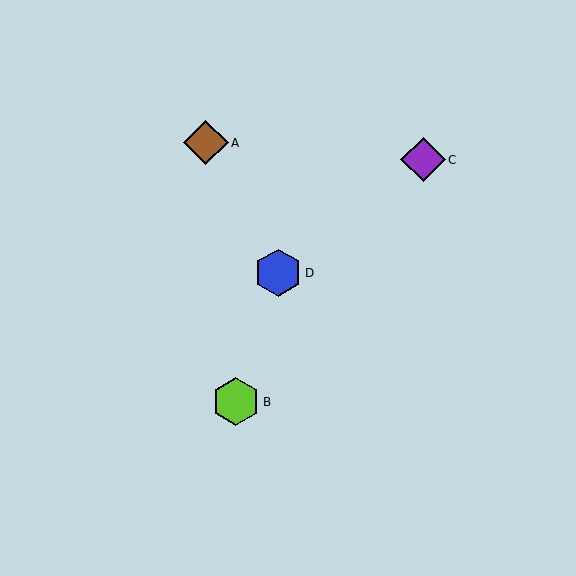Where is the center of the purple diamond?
The center of the purple diamond is at (423, 160).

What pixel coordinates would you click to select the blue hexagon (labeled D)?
Click at (278, 273) to select the blue hexagon D.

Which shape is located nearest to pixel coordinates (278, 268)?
The blue hexagon (labeled D) at (278, 273) is nearest to that location.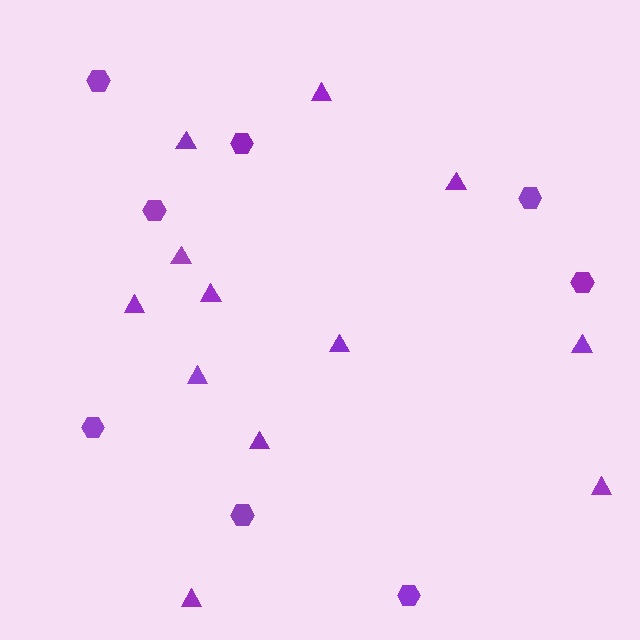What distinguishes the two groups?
There are 2 groups: one group of triangles (12) and one group of hexagons (8).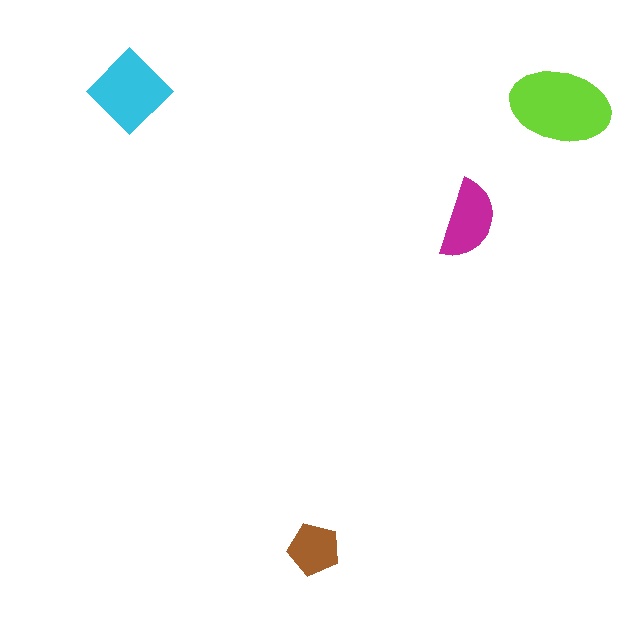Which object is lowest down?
The brown pentagon is bottommost.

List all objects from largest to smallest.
The lime ellipse, the cyan diamond, the magenta semicircle, the brown pentagon.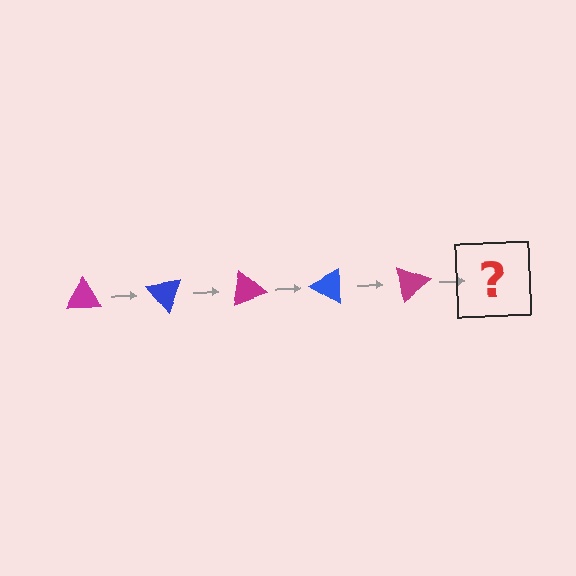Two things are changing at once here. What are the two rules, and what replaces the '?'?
The two rules are that it rotates 50 degrees each step and the color cycles through magenta and blue. The '?' should be a blue triangle, rotated 250 degrees from the start.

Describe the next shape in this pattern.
It should be a blue triangle, rotated 250 degrees from the start.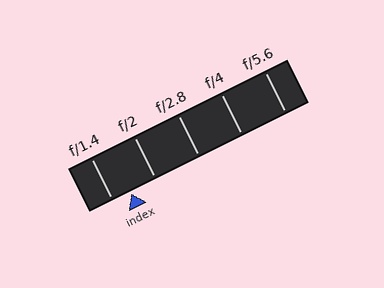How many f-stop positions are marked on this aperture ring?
There are 5 f-stop positions marked.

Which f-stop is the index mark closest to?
The index mark is closest to f/1.4.